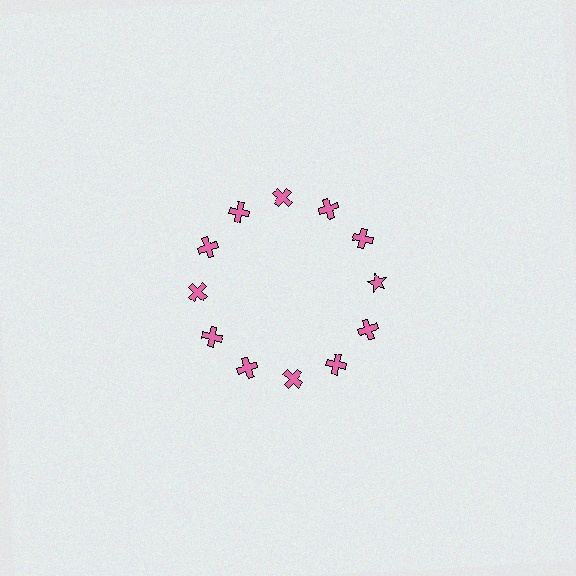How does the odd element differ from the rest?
It has a different shape: star instead of cross.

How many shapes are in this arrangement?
There are 12 shapes arranged in a ring pattern.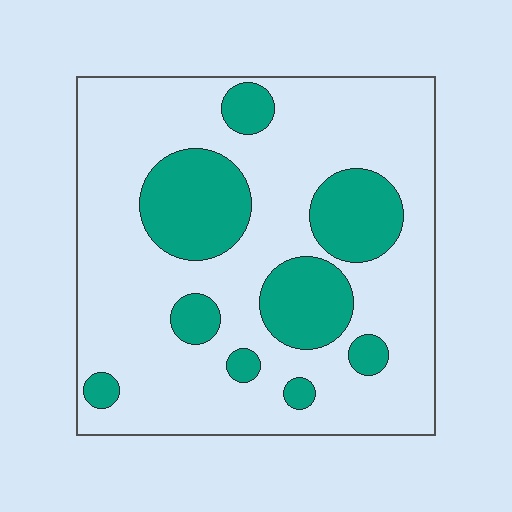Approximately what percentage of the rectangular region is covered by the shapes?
Approximately 25%.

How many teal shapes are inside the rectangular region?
9.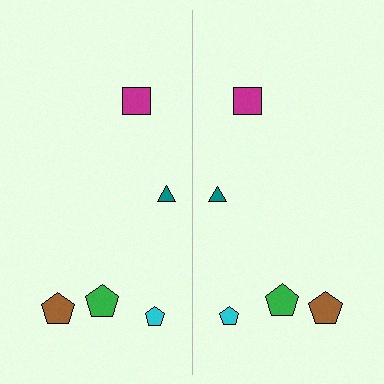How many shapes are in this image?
There are 10 shapes in this image.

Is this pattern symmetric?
Yes, this pattern has bilateral (reflection) symmetry.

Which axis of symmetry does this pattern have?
The pattern has a vertical axis of symmetry running through the center of the image.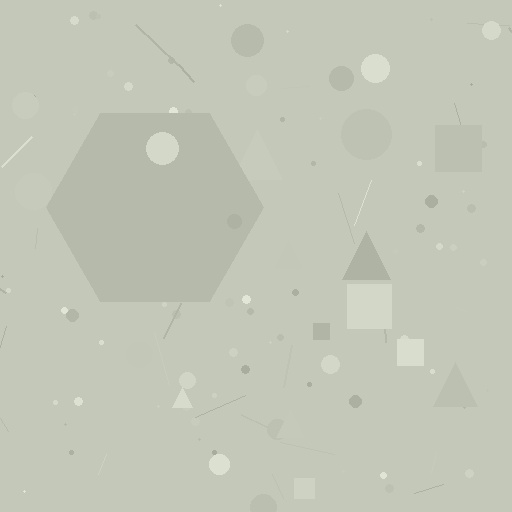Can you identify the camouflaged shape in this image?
The camouflaged shape is a hexagon.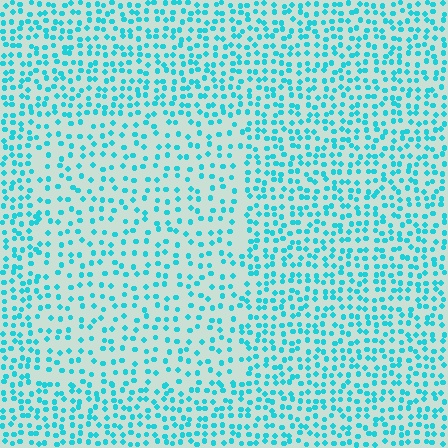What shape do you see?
I see a rectangle.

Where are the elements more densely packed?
The elements are more densely packed outside the rectangle boundary.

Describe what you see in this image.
The image contains small cyan elements arranged at two different densities. A rectangle-shaped region is visible where the elements are less densely packed than the surrounding area.